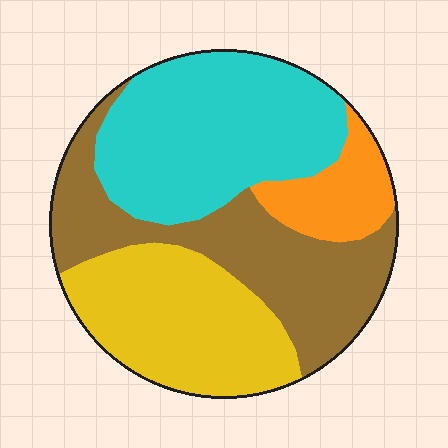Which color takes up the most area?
Cyan, at roughly 35%.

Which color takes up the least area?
Orange, at roughly 10%.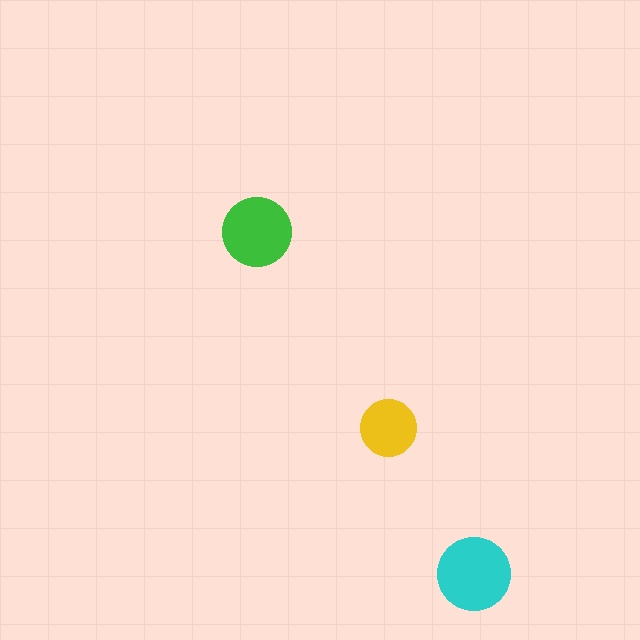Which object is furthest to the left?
The green circle is leftmost.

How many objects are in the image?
There are 3 objects in the image.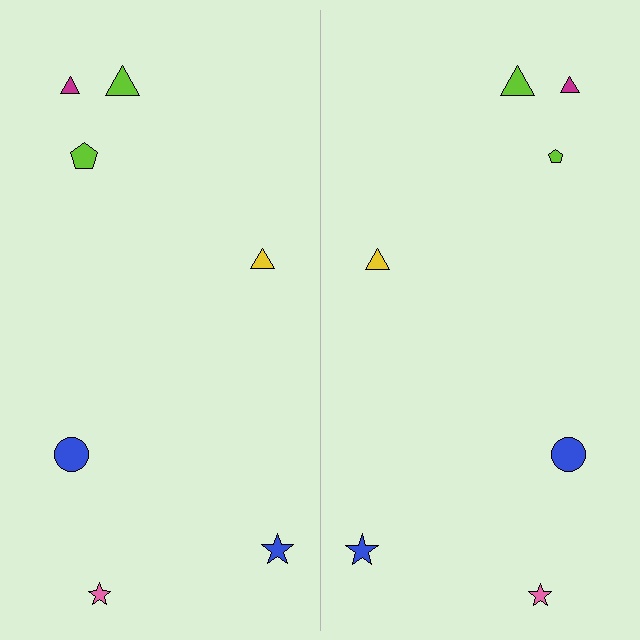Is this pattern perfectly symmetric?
No, the pattern is not perfectly symmetric. The lime pentagon on the right side has a different size than its mirror counterpart.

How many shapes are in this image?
There are 14 shapes in this image.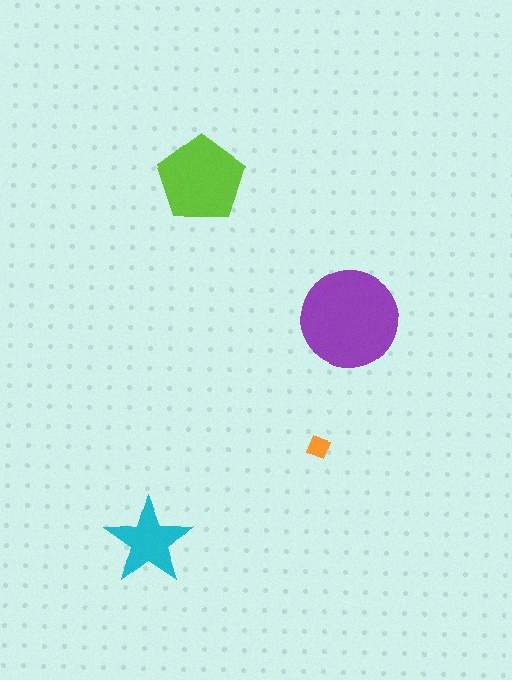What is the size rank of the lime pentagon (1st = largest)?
2nd.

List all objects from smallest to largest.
The orange diamond, the cyan star, the lime pentagon, the purple circle.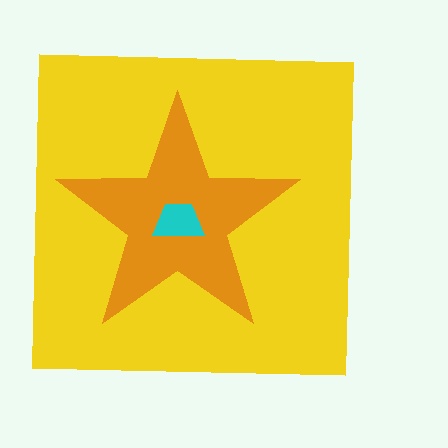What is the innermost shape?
The cyan trapezoid.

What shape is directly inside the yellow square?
The orange star.